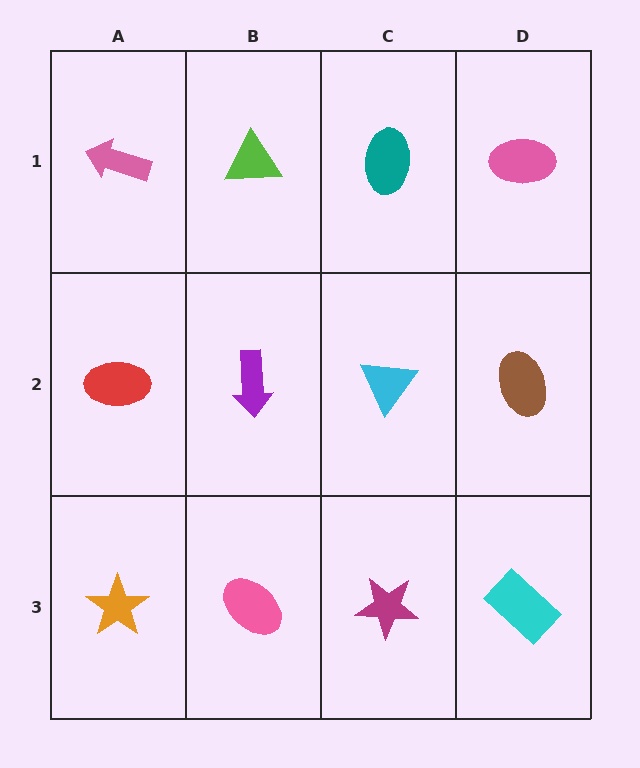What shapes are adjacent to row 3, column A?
A red ellipse (row 2, column A), a pink ellipse (row 3, column B).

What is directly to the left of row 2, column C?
A purple arrow.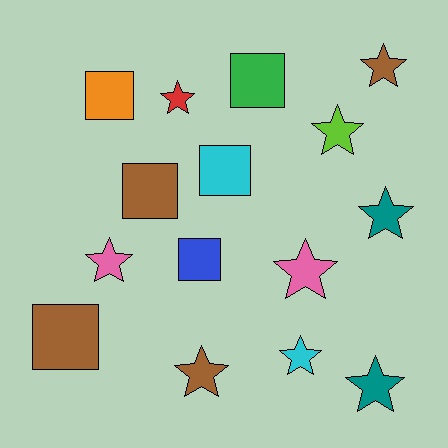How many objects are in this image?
There are 15 objects.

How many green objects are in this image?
There is 1 green object.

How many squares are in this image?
There are 6 squares.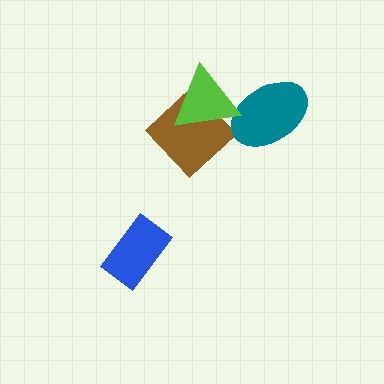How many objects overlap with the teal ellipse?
1 object overlaps with the teal ellipse.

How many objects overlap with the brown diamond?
1 object overlaps with the brown diamond.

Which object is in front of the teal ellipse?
The lime triangle is in front of the teal ellipse.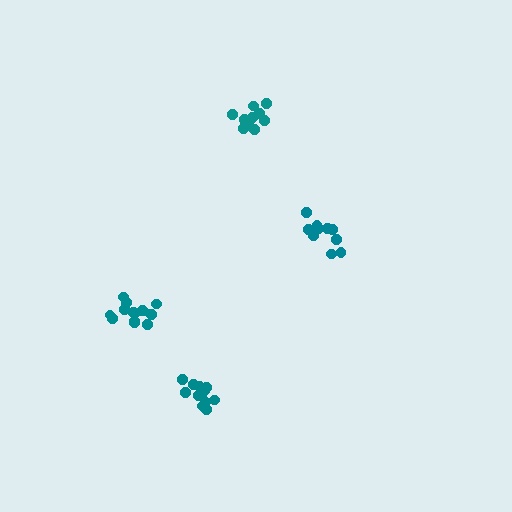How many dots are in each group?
Group 1: 13 dots, Group 2: 10 dots, Group 3: 11 dots, Group 4: 14 dots (48 total).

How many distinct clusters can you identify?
There are 4 distinct clusters.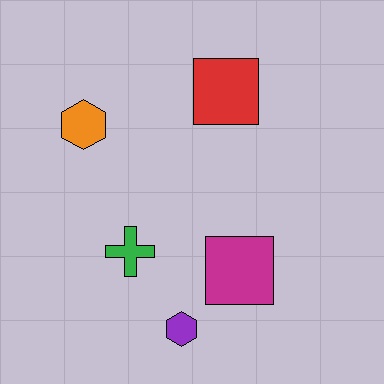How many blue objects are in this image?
There are no blue objects.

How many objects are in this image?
There are 5 objects.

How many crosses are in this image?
There is 1 cross.